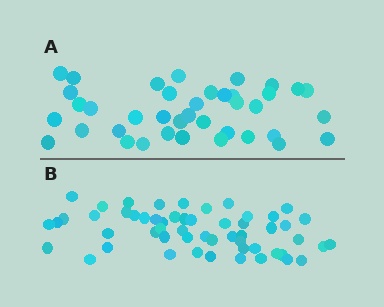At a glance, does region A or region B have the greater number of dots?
Region B (the bottom region) has more dots.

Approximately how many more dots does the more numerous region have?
Region B has approximately 15 more dots than region A.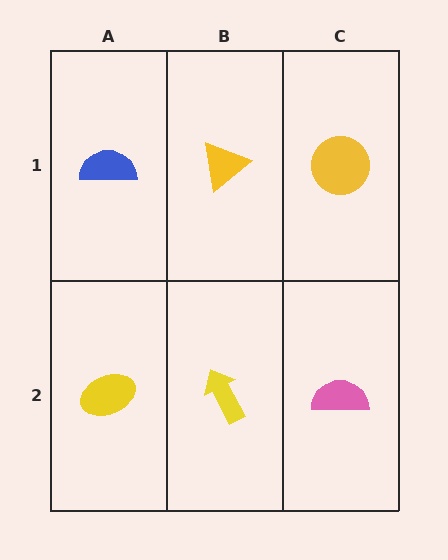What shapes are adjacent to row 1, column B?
A yellow arrow (row 2, column B), a blue semicircle (row 1, column A), a yellow circle (row 1, column C).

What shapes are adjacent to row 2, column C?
A yellow circle (row 1, column C), a yellow arrow (row 2, column B).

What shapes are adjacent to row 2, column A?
A blue semicircle (row 1, column A), a yellow arrow (row 2, column B).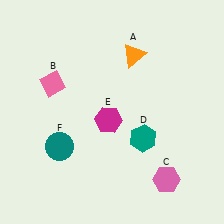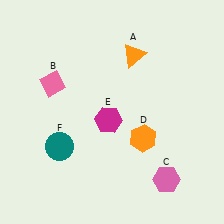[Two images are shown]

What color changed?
The hexagon (D) changed from teal in Image 1 to orange in Image 2.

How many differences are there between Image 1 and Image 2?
There is 1 difference between the two images.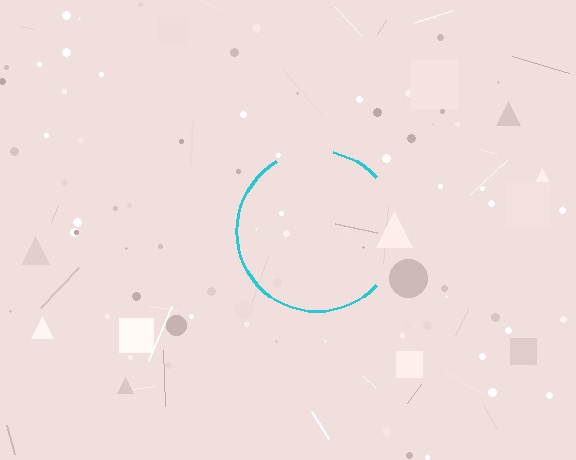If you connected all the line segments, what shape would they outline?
They would outline a circle.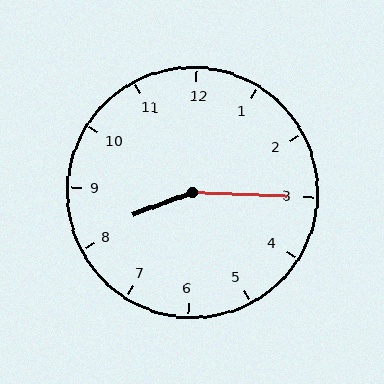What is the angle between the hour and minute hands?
Approximately 158 degrees.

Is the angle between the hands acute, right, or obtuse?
It is obtuse.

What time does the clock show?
8:15.